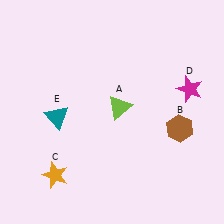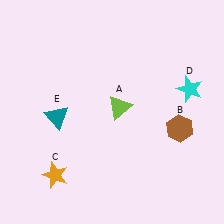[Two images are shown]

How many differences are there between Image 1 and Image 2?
There is 1 difference between the two images.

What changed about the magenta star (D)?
In Image 1, D is magenta. In Image 2, it changed to cyan.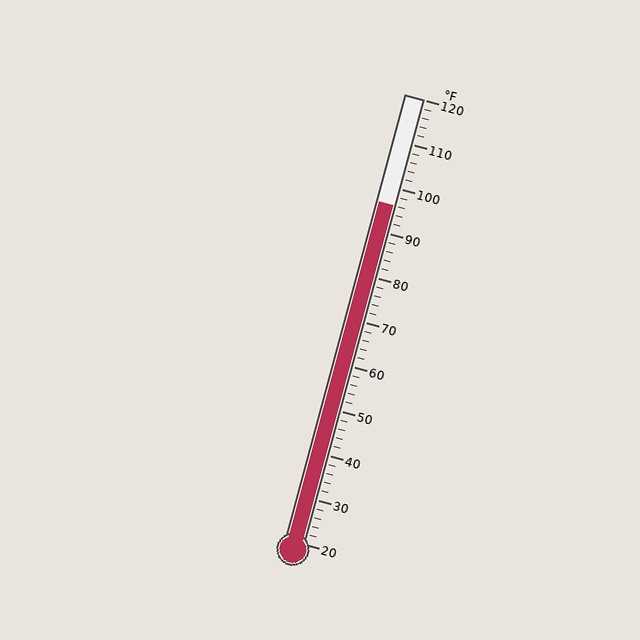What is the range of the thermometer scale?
The thermometer scale ranges from 20°F to 120°F.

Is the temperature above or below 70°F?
The temperature is above 70°F.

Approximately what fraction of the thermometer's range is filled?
The thermometer is filled to approximately 75% of its range.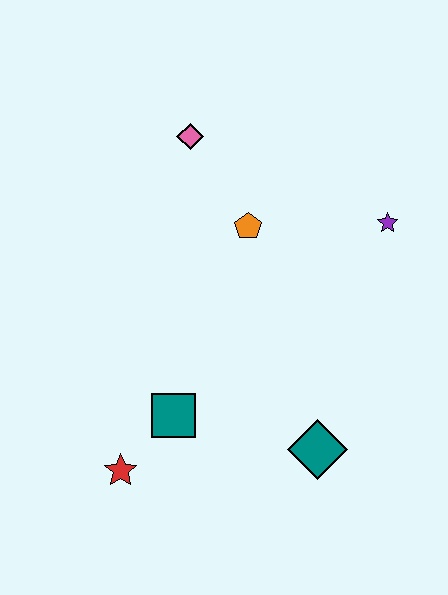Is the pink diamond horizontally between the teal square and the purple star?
Yes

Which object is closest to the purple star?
The orange pentagon is closest to the purple star.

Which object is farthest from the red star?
The purple star is farthest from the red star.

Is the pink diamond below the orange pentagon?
No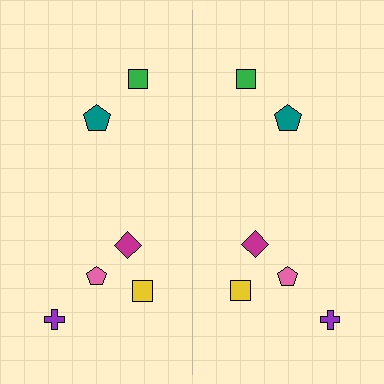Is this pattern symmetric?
Yes, this pattern has bilateral (reflection) symmetry.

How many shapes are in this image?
There are 12 shapes in this image.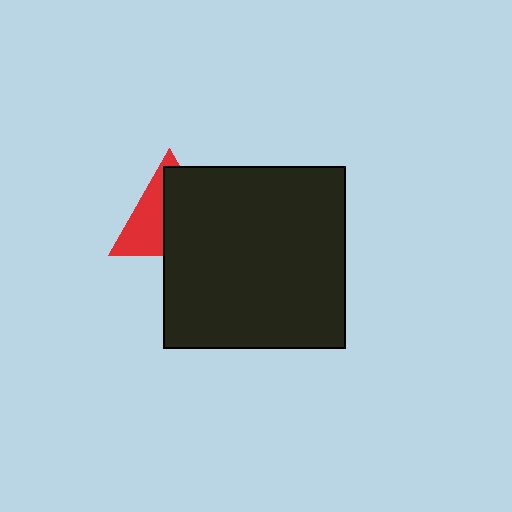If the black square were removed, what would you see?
You would see the complete red triangle.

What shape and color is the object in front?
The object in front is a black square.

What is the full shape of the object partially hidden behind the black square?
The partially hidden object is a red triangle.